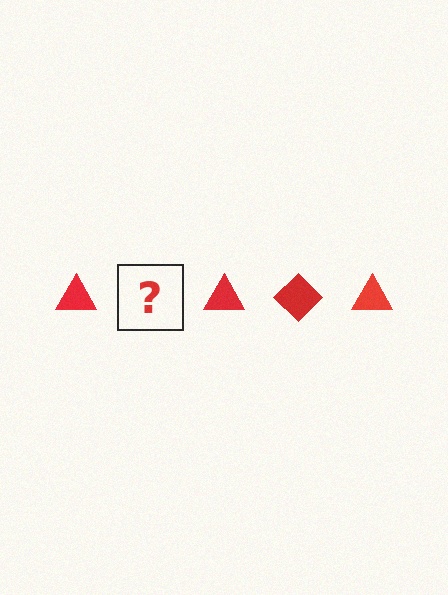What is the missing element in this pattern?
The missing element is a red diamond.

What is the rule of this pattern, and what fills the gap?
The rule is that the pattern cycles through triangle, diamond shapes in red. The gap should be filled with a red diamond.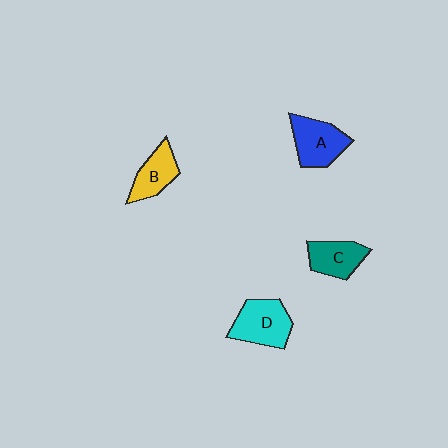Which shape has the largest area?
Shape D (cyan).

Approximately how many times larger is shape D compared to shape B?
Approximately 1.3 times.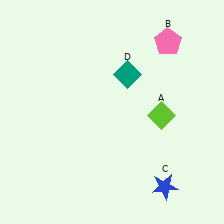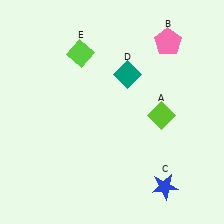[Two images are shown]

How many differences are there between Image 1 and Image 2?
There is 1 difference between the two images.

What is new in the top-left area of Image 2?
A lime diamond (E) was added in the top-left area of Image 2.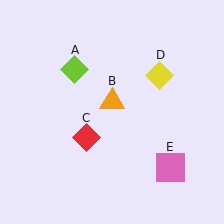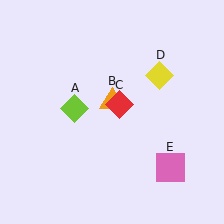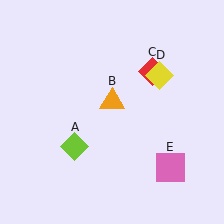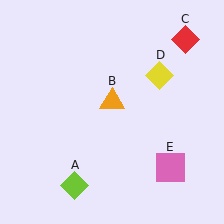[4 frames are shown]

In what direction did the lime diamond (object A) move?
The lime diamond (object A) moved down.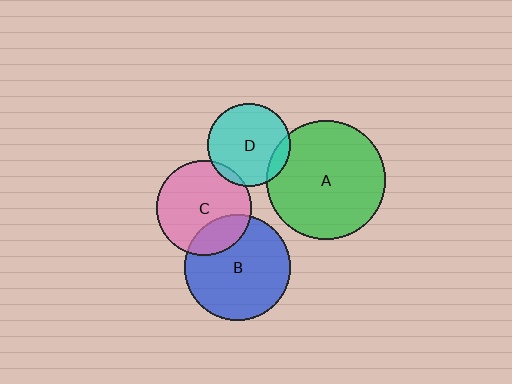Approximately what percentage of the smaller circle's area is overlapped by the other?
Approximately 5%.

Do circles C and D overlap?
Yes.